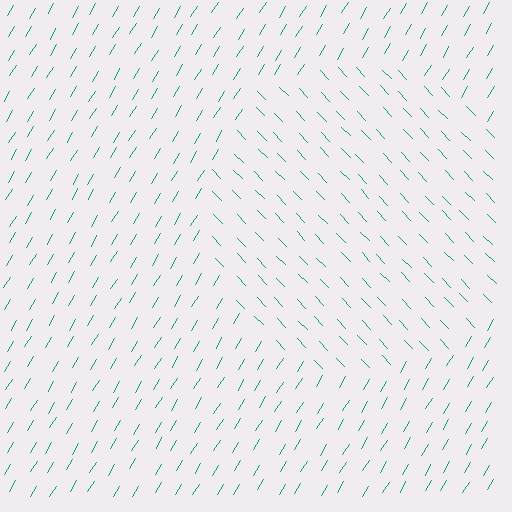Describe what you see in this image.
The image is filled with small teal line segments. A circle region in the image has lines oriented differently from the surrounding lines, creating a visible texture boundary.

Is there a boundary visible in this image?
Yes, there is a texture boundary formed by a change in line orientation.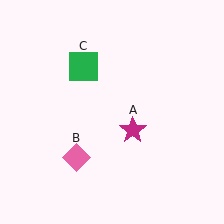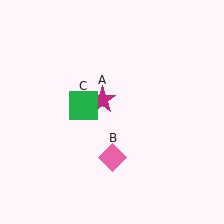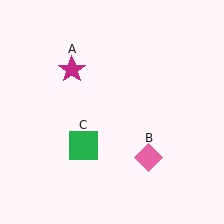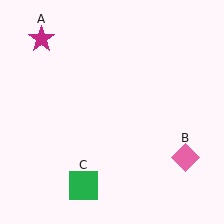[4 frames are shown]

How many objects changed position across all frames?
3 objects changed position: magenta star (object A), pink diamond (object B), green square (object C).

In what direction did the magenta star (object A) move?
The magenta star (object A) moved up and to the left.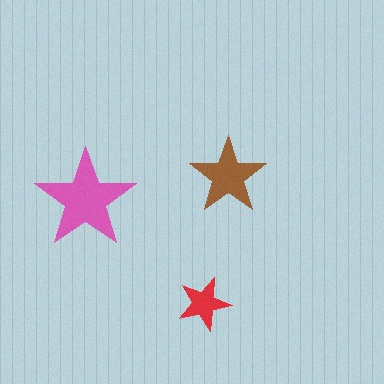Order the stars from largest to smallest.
the pink one, the brown one, the red one.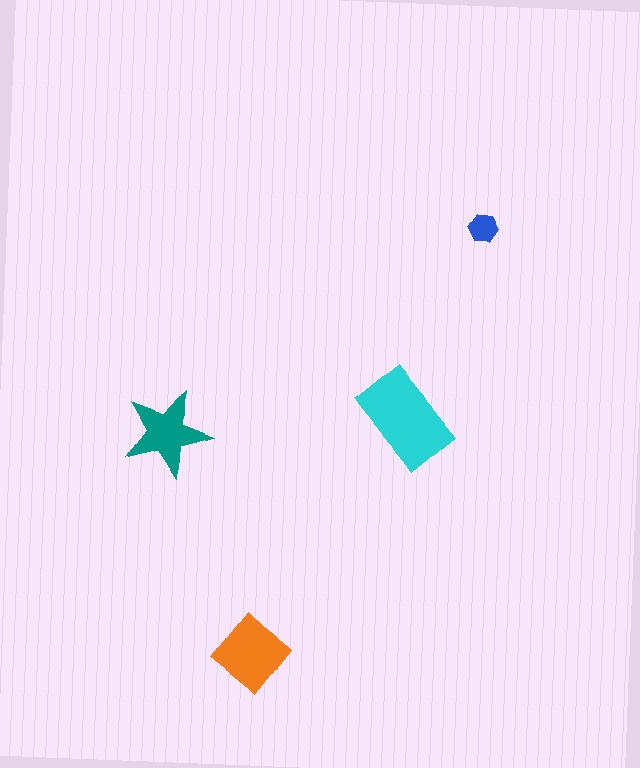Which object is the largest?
The cyan rectangle.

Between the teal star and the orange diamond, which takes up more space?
The orange diamond.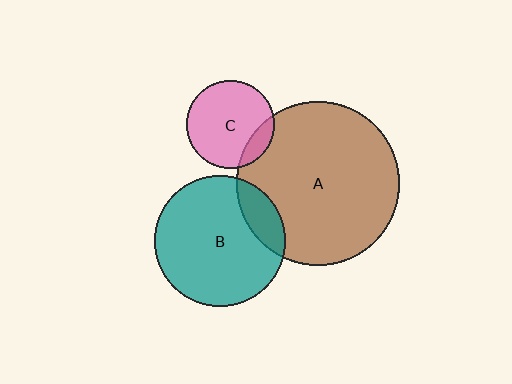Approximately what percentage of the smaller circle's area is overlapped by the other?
Approximately 15%.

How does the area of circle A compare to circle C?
Approximately 3.5 times.